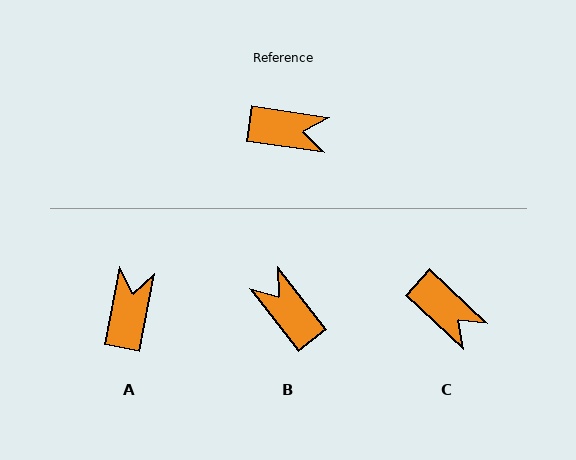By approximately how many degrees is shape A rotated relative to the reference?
Approximately 88 degrees counter-clockwise.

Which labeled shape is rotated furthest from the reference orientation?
B, about 136 degrees away.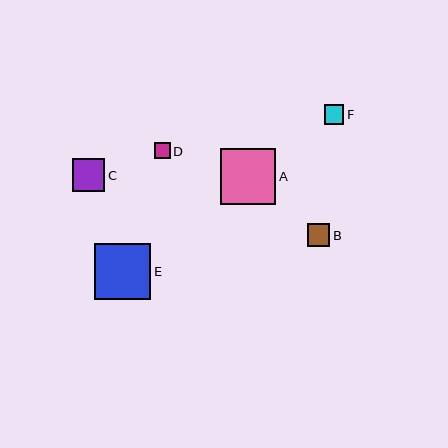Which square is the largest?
Square E is the largest with a size of approximately 56 pixels.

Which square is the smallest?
Square D is the smallest with a size of approximately 16 pixels.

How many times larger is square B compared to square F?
Square B is approximately 1.2 times the size of square F.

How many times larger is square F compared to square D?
Square F is approximately 1.2 times the size of square D.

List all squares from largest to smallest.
From largest to smallest: E, A, C, B, F, D.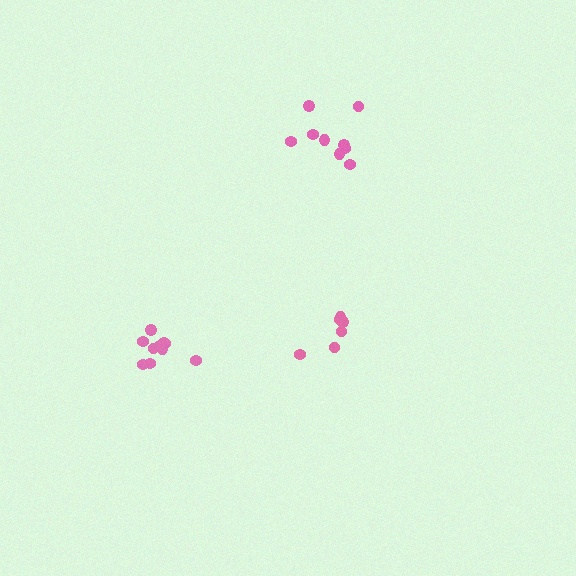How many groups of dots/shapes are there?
There are 3 groups.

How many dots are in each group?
Group 1: 9 dots, Group 2: 6 dots, Group 3: 10 dots (25 total).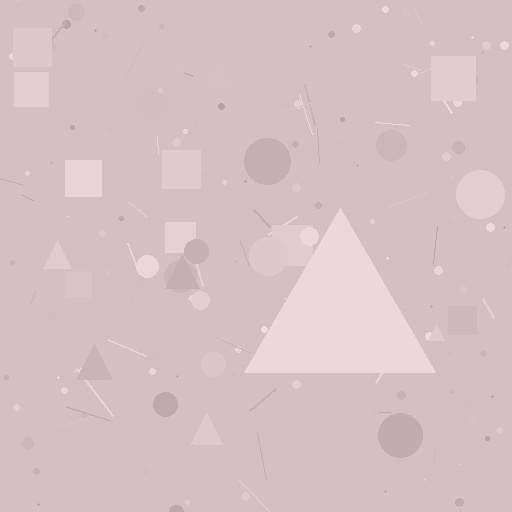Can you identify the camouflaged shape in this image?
The camouflaged shape is a triangle.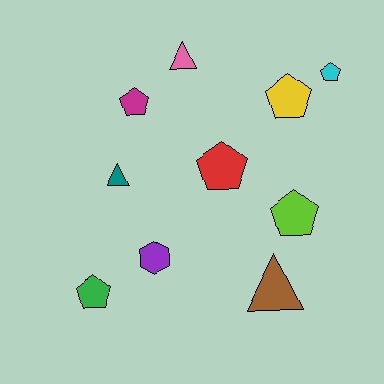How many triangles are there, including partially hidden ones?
There are 3 triangles.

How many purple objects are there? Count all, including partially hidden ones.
There is 1 purple object.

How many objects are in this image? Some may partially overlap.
There are 10 objects.